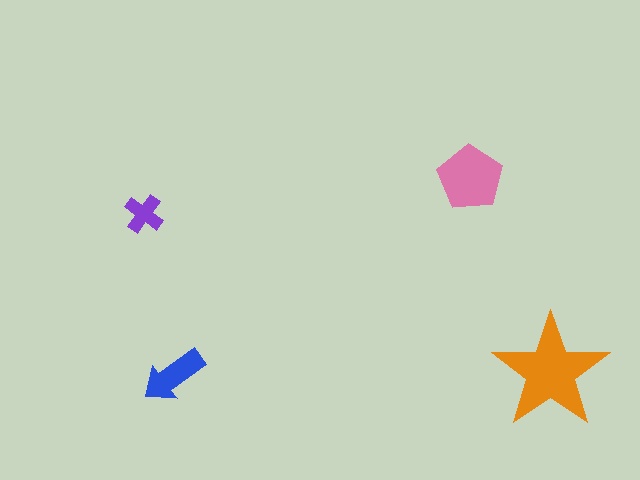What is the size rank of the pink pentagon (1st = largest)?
2nd.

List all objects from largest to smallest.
The orange star, the pink pentagon, the blue arrow, the purple cross.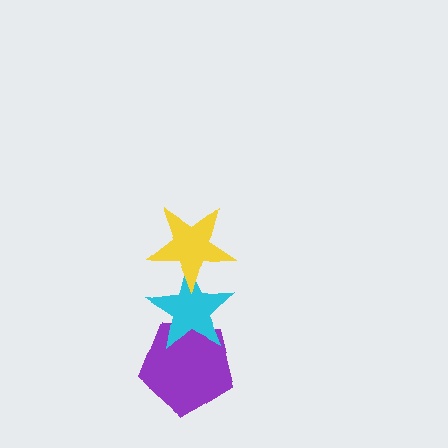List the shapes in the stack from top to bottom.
From top to bottom: the yellow star, the cyan star, the purple pentagon.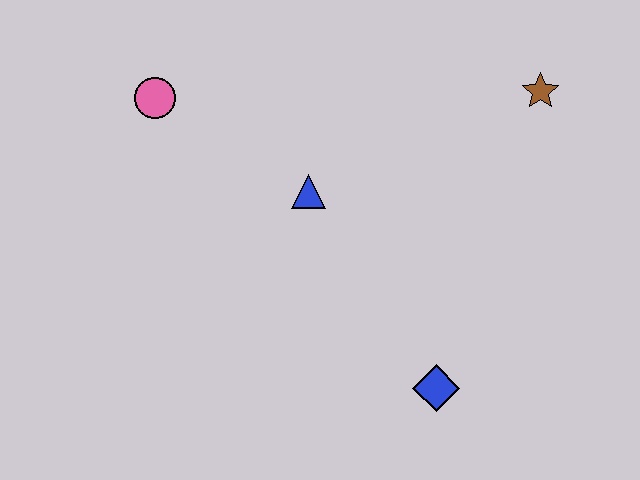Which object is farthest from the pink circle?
The blue diamond is farthest from the pink circle.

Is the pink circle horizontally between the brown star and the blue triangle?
No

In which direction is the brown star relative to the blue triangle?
The brown star is to the right of the blue triangle.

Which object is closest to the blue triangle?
The pink circle is closest to the blue triangle.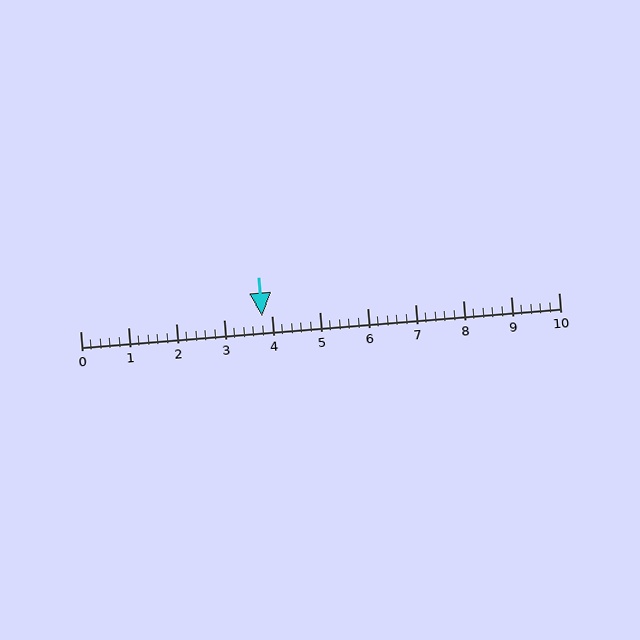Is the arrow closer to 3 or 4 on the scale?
The arrow is closer to 4.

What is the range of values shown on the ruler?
The ruler shows values from 0 to 10.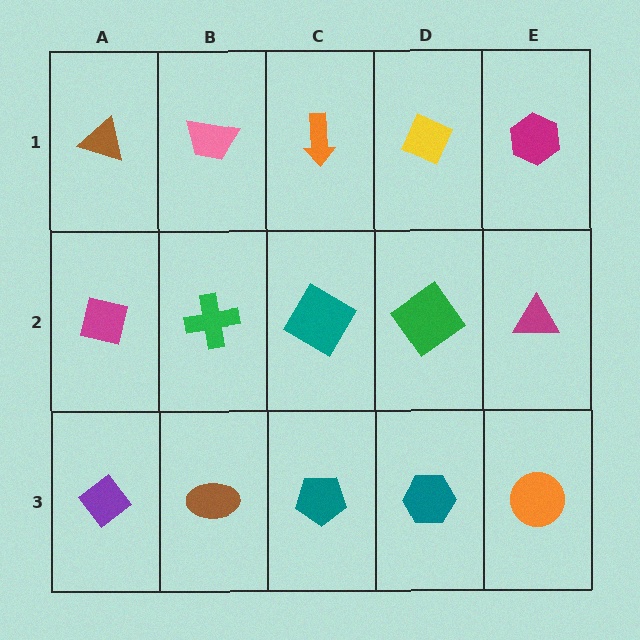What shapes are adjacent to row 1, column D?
A green diamond (row 2, column D), an orange arrow (row 1, column C), a magenta hexagon (row 1, column E).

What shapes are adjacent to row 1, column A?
A magenta square (row 2, column A), a pink trapezoid (row 1, column B).